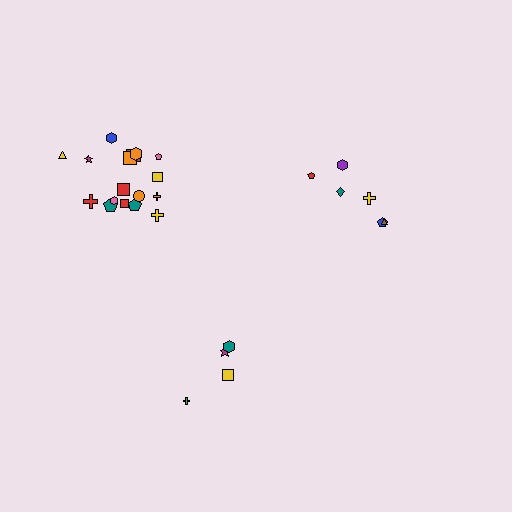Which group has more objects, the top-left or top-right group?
The top-left group.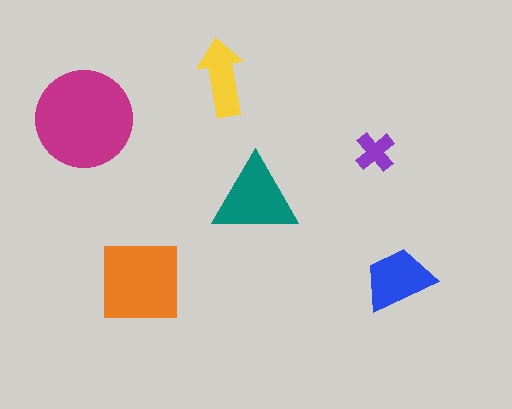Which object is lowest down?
The orange square is bottommost.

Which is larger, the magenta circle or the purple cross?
The magenta circle.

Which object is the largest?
The magenta circle.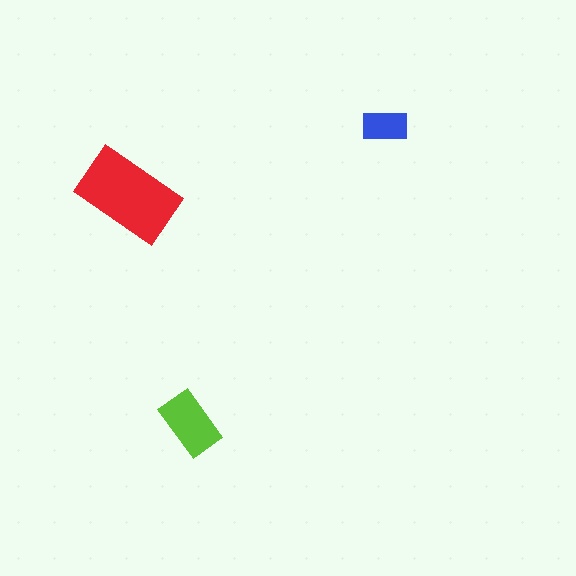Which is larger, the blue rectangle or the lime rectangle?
The lime one.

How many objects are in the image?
There are 3 objects in the image.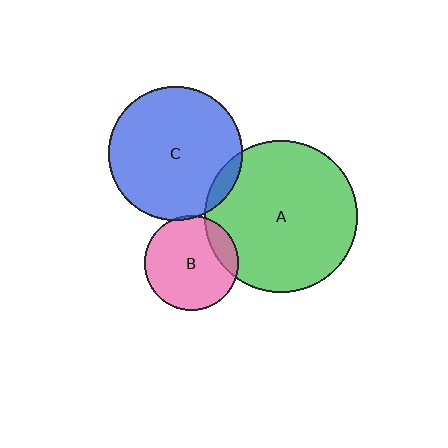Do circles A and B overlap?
Yes.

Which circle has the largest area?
Circle A (green).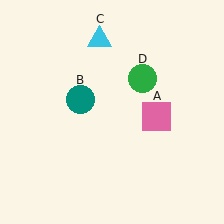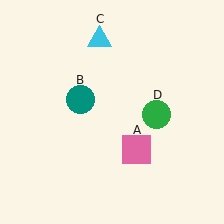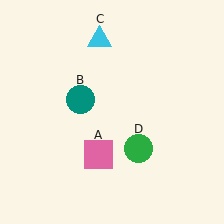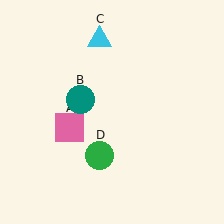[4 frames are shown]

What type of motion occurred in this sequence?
The pink square (object A), green circle (object D) rotated clockwise around the center of the scene.